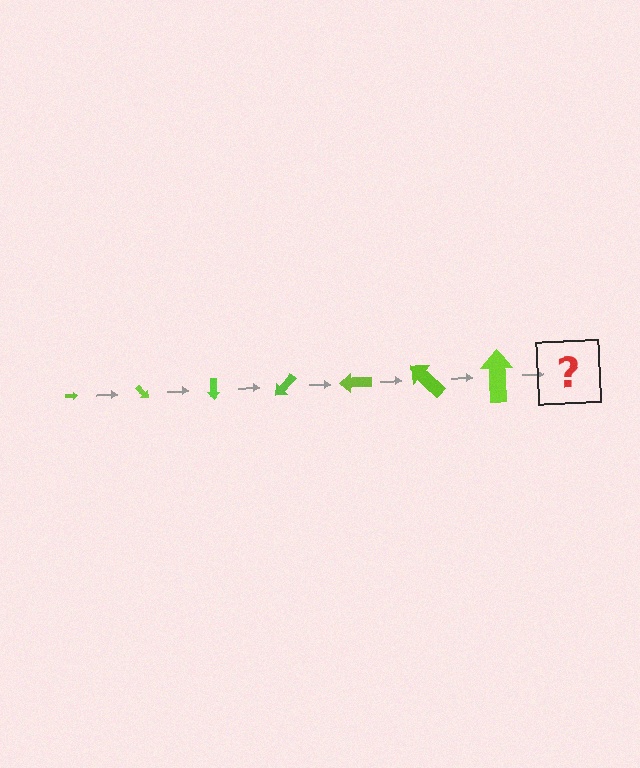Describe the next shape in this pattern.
It should be an arrow, larger than the previous one and rotated 315 degrees from the start.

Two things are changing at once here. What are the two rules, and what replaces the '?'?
The two rules are that the arrow grows larger each step and it rotates 45 degrees each step. The '?' should be an arrow, larger than the previous one and rotated 315 degrees from the start.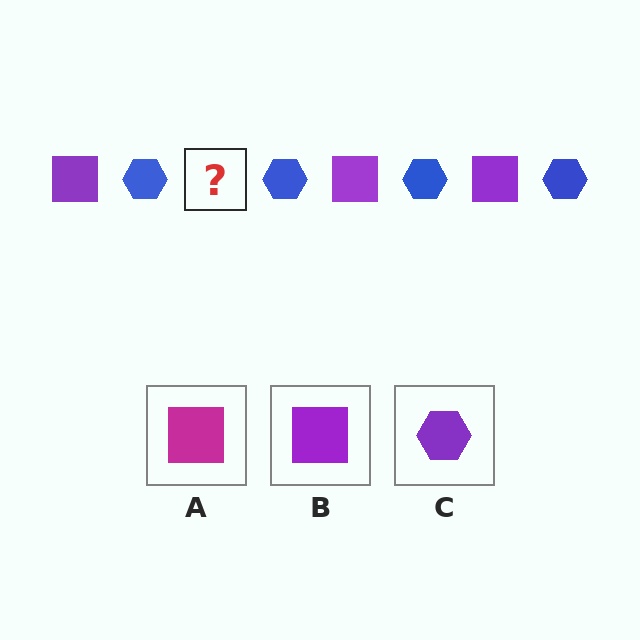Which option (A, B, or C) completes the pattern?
B.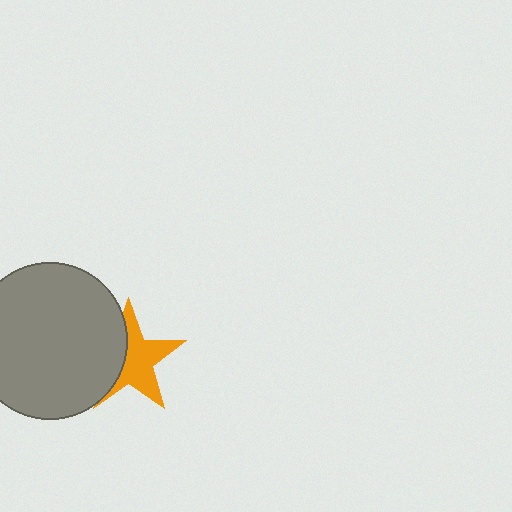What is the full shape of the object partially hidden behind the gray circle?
The partially hidden object is an orange star.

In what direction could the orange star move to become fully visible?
The orange star could move right. That would shift it out from behind the gray circle entirely.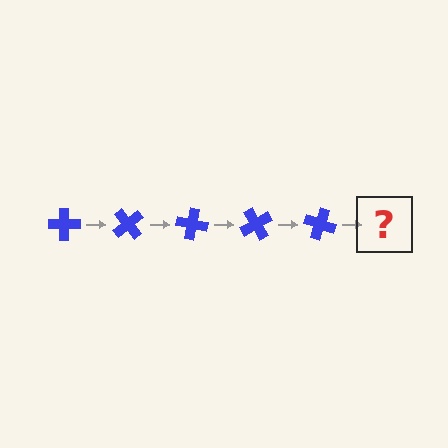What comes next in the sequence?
The next element should be a blue cross rotated 250 degrees.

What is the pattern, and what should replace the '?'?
The pattern is that the cross rotates 50 degrees each step. The '?' should be a blue cross rotated 250 degrees.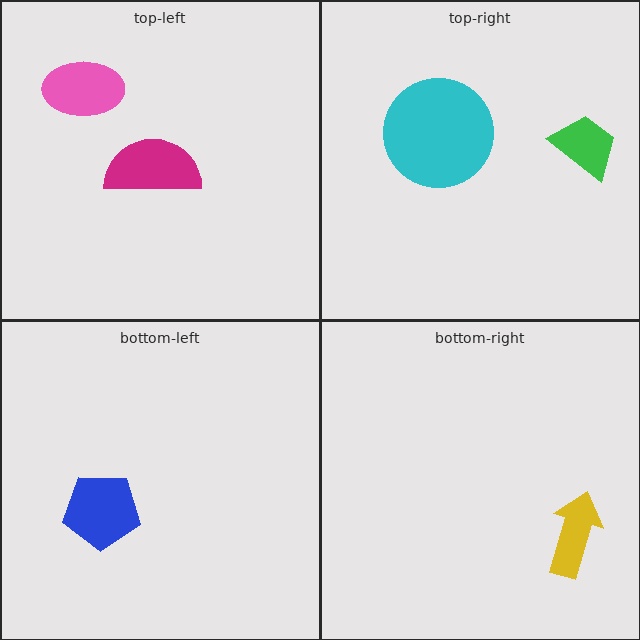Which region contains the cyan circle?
The top-right region.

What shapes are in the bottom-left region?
The blue pentagon.